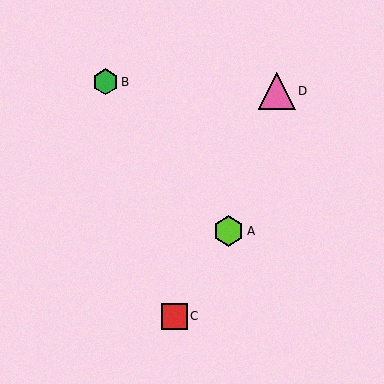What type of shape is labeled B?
Shape B is a green hexagon.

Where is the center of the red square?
The center of the red square is at (174, 316).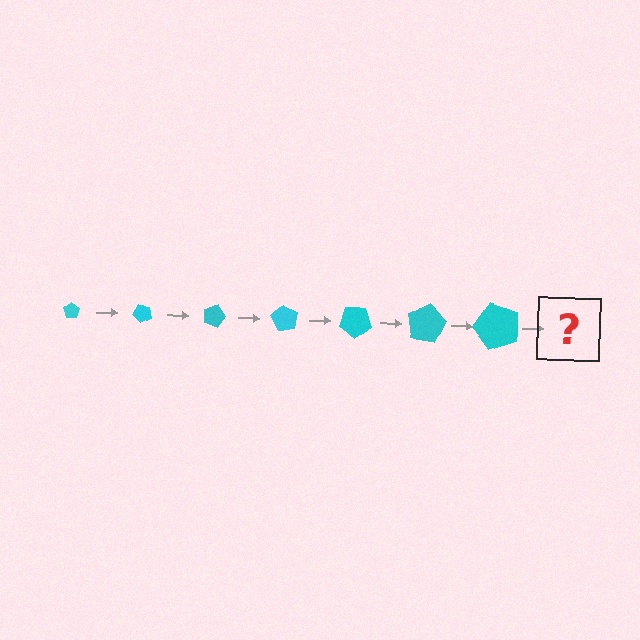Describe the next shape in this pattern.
It should be a pentagon, larger than the previous one and rotated 315 degrees from the start.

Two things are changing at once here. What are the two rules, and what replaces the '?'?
The two rules are that the pentagon grows larger each step and it rotates 45 degrees each step. The '?' should be a pentagon, larger than the previous one and rotated 315 degrees from the start.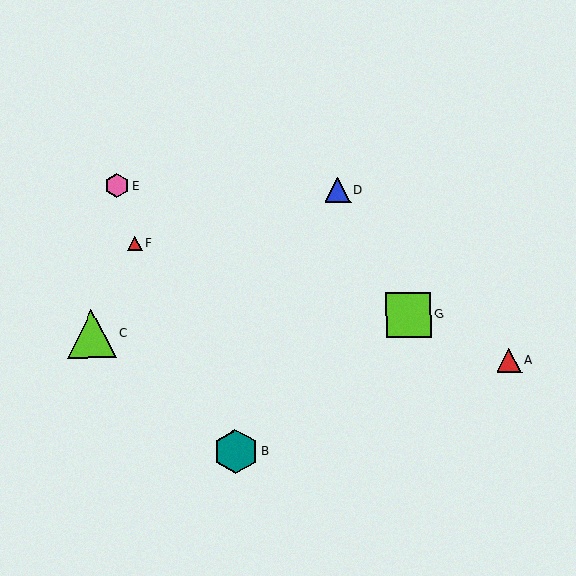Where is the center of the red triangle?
The center of the red triangle is at (135, 243).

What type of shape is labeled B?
Shape B is a teal hexagon.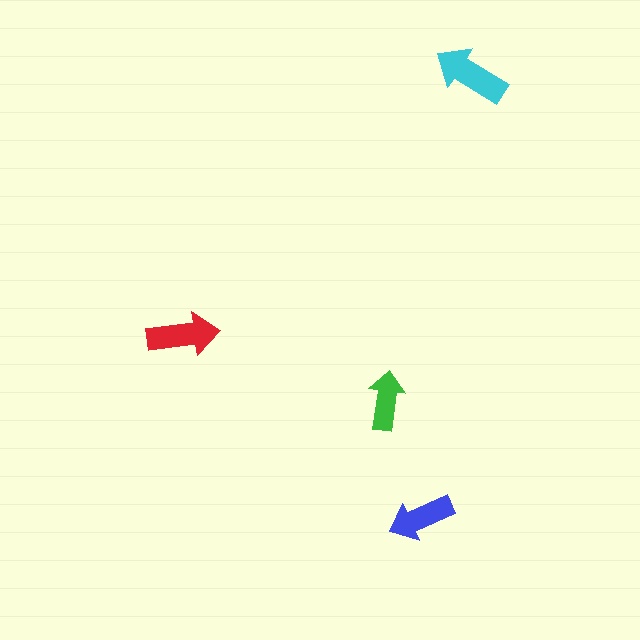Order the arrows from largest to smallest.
the cyan one, the red one, the blue one, the green one.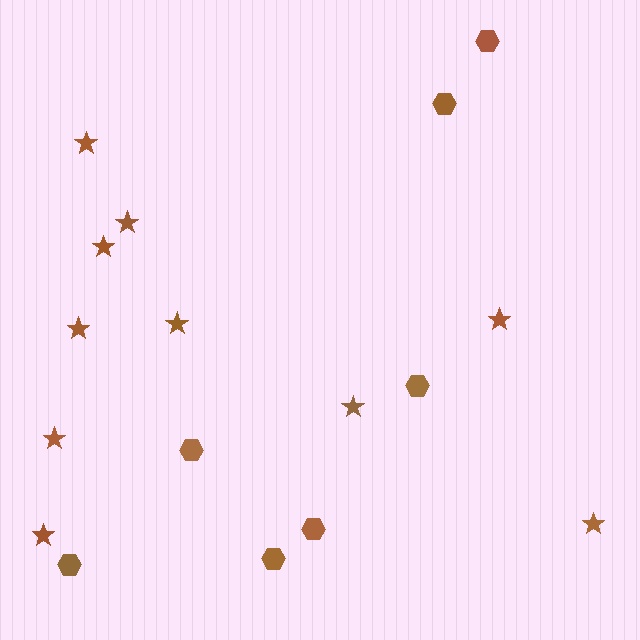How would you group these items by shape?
There are 2 groups: one group of stars (10) and one group of hexagons (7).